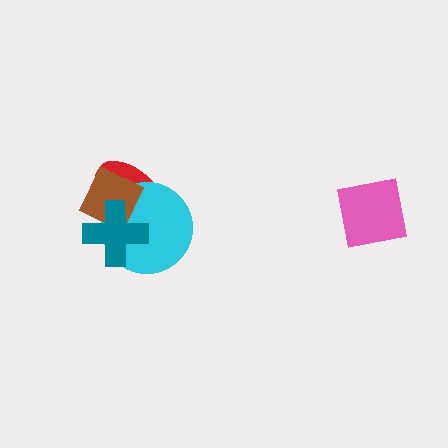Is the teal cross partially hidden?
No, no other shape covers it.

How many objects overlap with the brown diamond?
3 objects overlap with the brown diamond.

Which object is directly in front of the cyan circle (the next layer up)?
The brown diamond is directly in front of the cyan circle.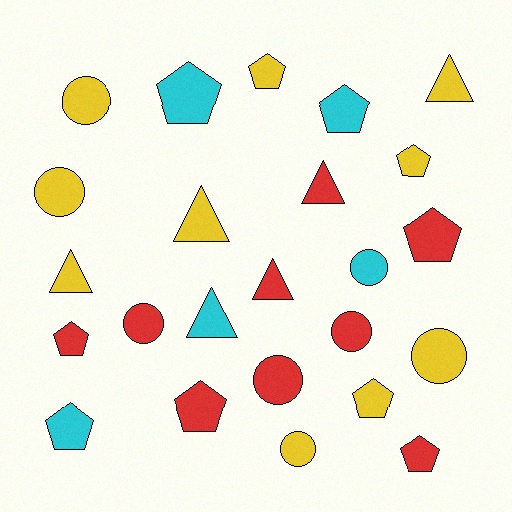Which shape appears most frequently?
Pentagon, with 10 objects.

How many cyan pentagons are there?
There are 3 cyan pentagons.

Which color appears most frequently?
Yellow, with 10 objects.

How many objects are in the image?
There are 24 objects.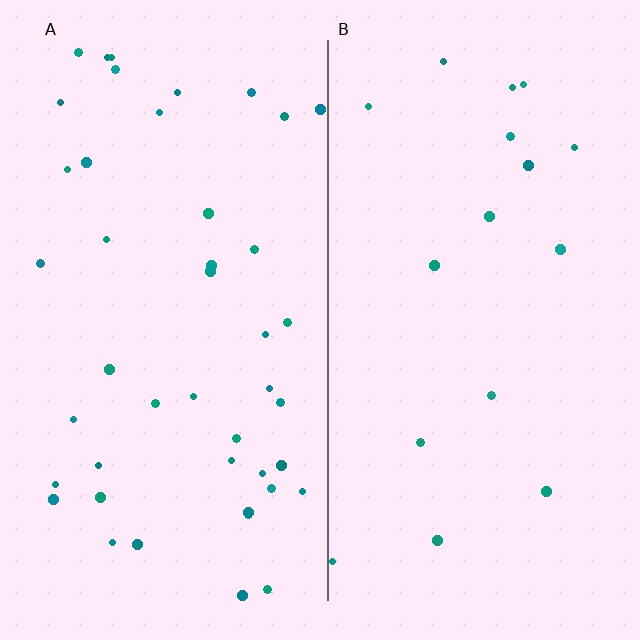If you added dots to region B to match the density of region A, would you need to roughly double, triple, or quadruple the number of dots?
Approximately triple.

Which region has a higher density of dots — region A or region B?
A (the left).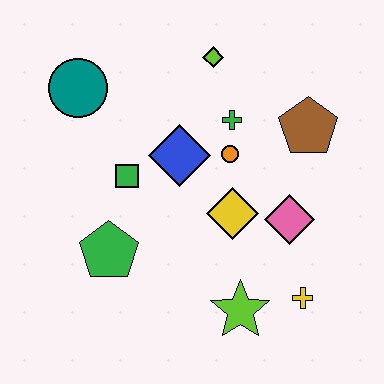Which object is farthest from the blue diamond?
The yellow cross is farthest from the blue diamond.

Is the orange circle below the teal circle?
Yes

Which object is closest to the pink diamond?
The yellow diamond is closest to the pink diamond.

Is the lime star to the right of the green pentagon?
Yes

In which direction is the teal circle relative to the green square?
The teal circle is above the green square.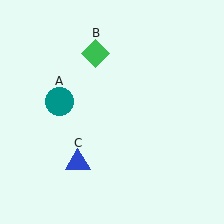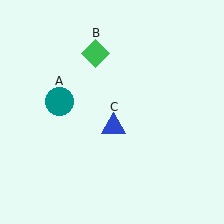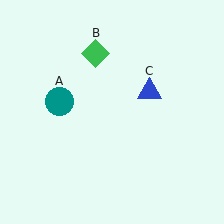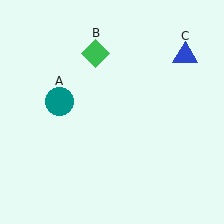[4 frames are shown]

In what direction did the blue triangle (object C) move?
The blue triangle (object C) moved up and to the right.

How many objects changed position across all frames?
1 object changed position: blue triangle (object C).